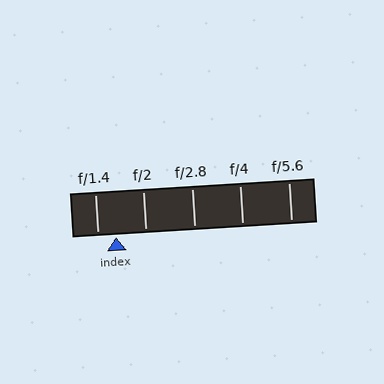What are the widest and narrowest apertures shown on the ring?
The widest aperture shown is f/1.4 and the narrowest is f/5.6.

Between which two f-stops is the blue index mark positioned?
The index mark is between f/1.4 and f/2.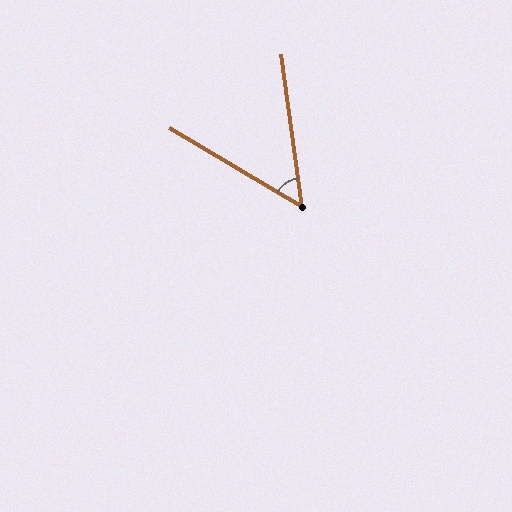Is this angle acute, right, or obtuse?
It is acute.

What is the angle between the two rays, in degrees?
Approximately 52 degrees.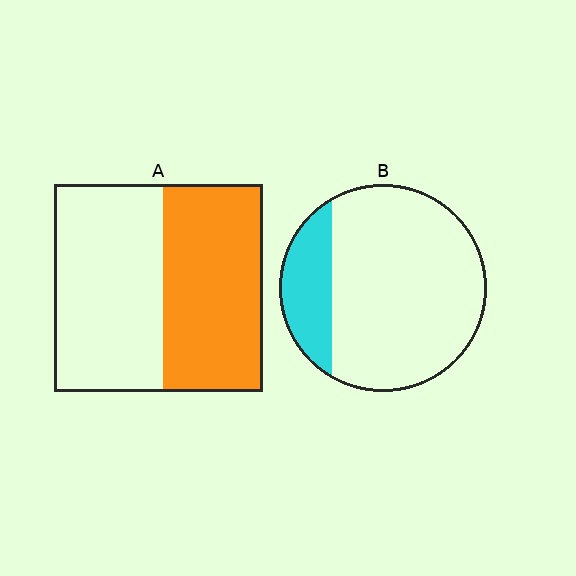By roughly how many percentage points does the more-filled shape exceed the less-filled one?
By roughly 30 percentage points (A over B).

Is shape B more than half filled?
No.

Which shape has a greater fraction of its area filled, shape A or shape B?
Shape A.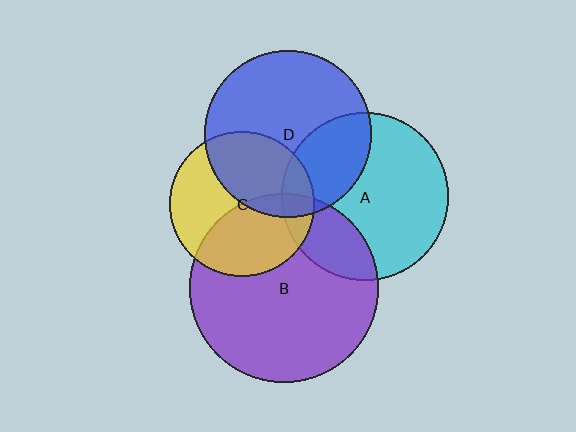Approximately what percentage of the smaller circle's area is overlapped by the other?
Approximately 30%.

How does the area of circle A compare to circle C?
Approximately 1.3 times.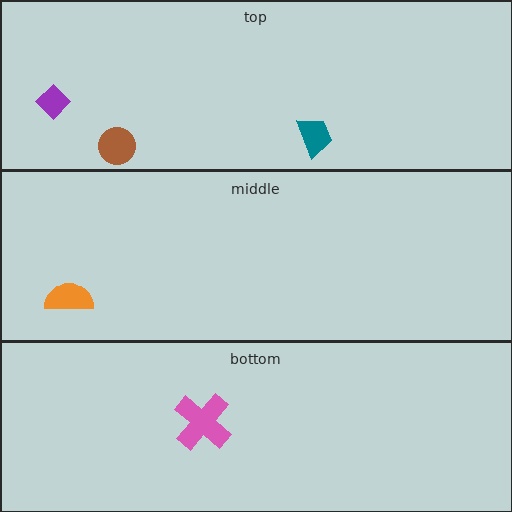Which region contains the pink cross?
The bottom region.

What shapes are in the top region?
The brown circle, the teal trapezoid, the purple diamond.